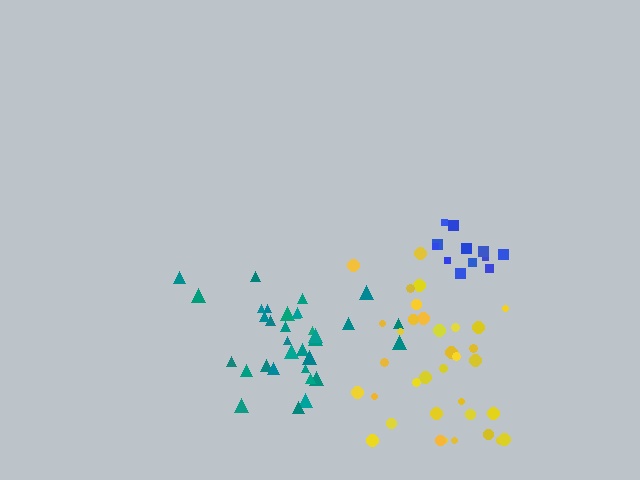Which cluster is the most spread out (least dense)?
Yellow.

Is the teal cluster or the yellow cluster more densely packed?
Teal.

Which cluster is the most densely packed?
Blue.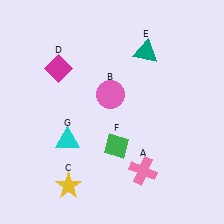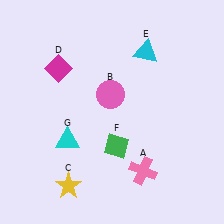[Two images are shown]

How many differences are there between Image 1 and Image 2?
There is 1 difference between the two images.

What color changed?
The triangle (E) changed from teal in Image 1 to cyan in Image 2.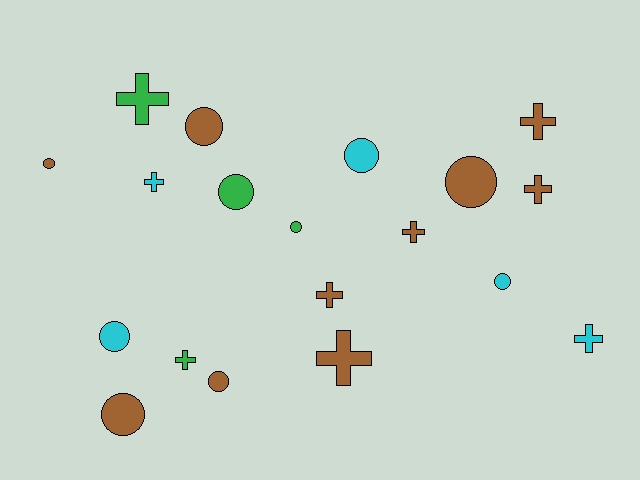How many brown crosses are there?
There are 5 brown crosses.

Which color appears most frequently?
Brown, with 10 objects.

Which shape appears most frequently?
Circle, with 10 objects.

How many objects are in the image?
There are 19 objects.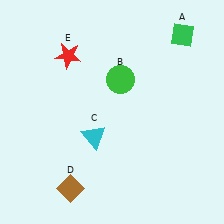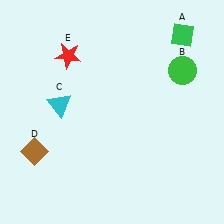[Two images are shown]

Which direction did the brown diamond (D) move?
The brown diamond (D) moved up.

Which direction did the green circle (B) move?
The green circle (B) moved right.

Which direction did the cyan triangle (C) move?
The cyan triangle (C) moved left.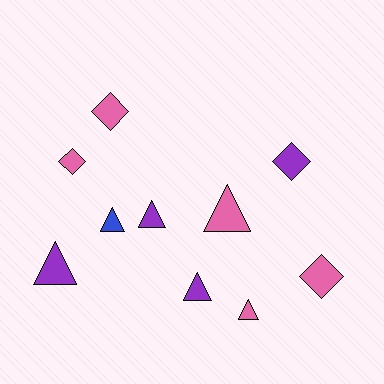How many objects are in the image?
There are 10 objects.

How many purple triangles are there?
There are 3 purple triangles.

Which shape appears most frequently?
Triangle, with 6 objects.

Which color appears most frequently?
Pink, with 5 objects.